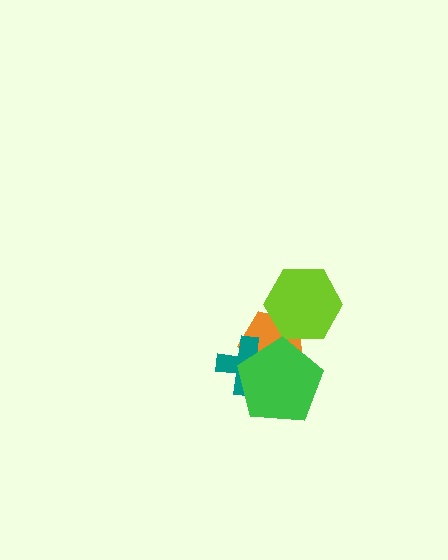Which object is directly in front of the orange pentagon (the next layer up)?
The teal cross is directly in front of the orange pentagon.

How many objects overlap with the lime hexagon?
1 object overlaps with the lime hexagon.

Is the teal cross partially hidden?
Yes, it is partially covered by another shape.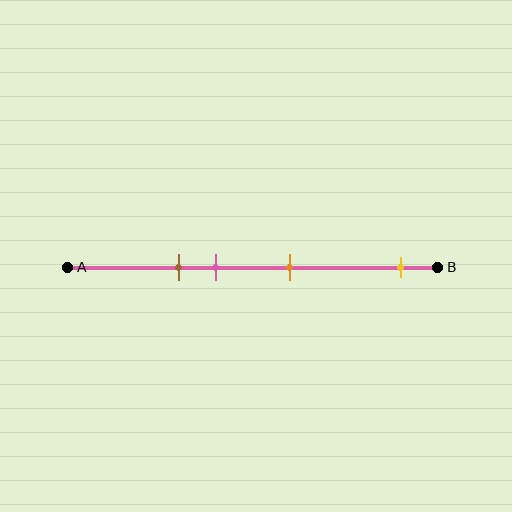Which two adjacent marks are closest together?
The brown and pink marks are the closest adjacent pair.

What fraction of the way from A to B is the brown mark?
The brown mark is approximately 30% (0.3) of the way from A to B.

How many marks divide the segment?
There are 4 marks dividing the segment.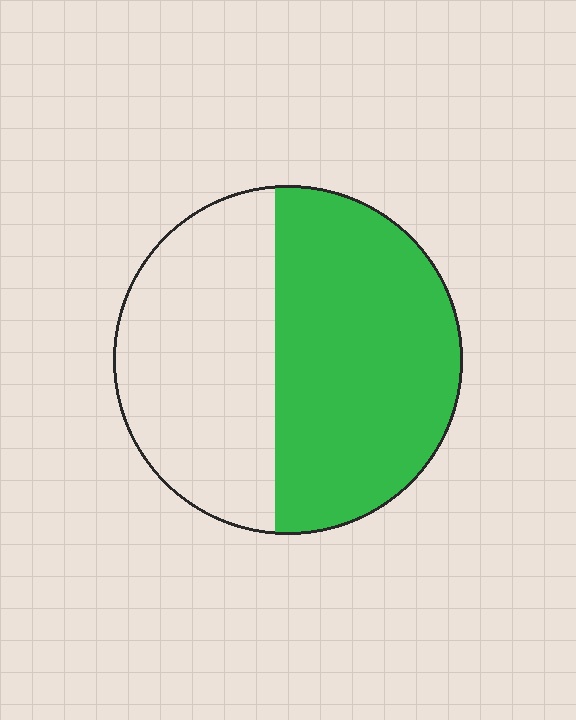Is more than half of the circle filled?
Yes.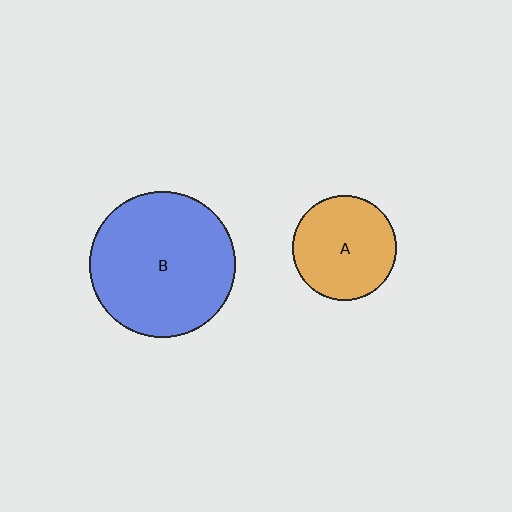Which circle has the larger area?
Circle B (blue).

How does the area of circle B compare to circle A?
Approximately 1.9 times.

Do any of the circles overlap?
No, none of the circles overlap.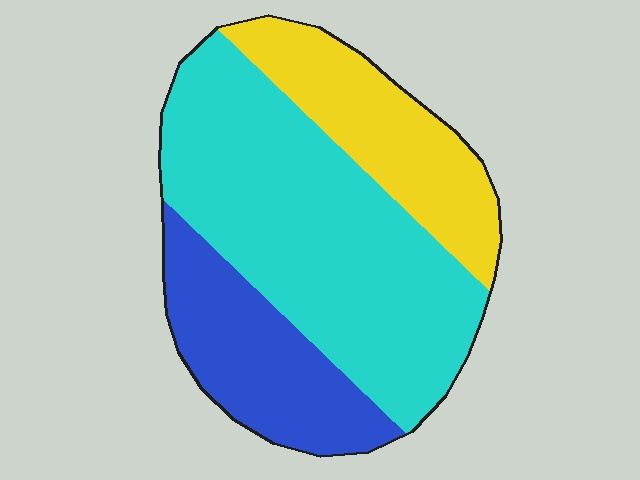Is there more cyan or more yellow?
Cyan.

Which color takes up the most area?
Cyan, at roughly 55%.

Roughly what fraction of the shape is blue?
Blue takes up between a sixth and a third of the shape.